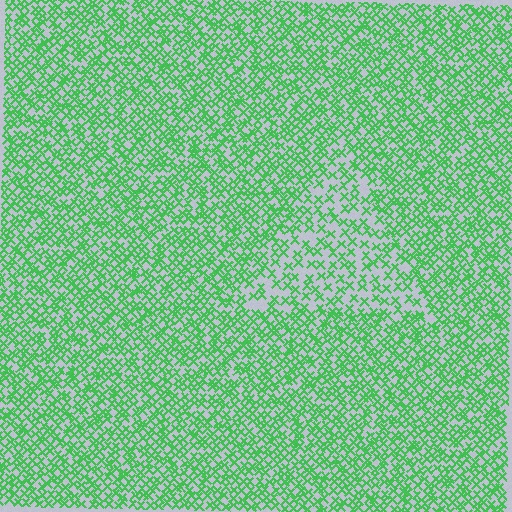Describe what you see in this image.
The image contains small green elements arranged at two different densities. A triangle-shaped region is visible where the elements are less densely packed than the surrounding area.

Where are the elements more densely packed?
The elements are more densely packed outside the triangle boundary.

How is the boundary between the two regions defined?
The boundary is defined by a change in element density (approximately 1.8x ratio). All elements are the same color, size, and shape.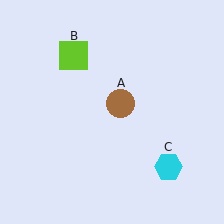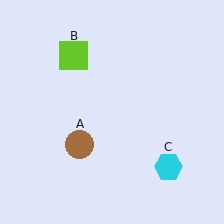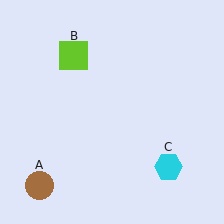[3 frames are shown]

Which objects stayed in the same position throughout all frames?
Lime square (object B) and cyan hexagon (object C) remained stationary.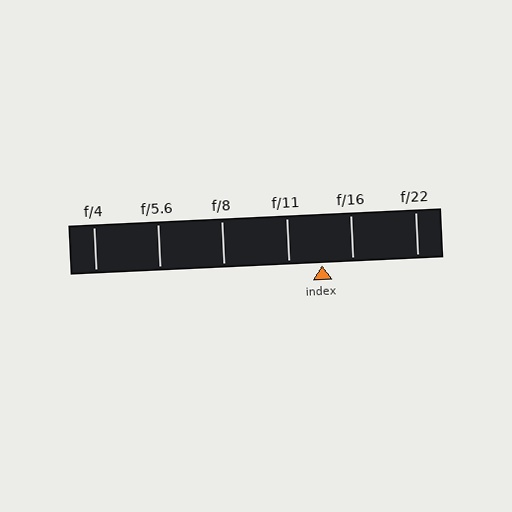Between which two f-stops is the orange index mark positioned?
The index mark is between f/11 and f/16.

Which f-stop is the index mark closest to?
The index mark is closest to f/16.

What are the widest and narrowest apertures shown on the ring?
The widest aperture shown is f/4 and the narrowest is f/22.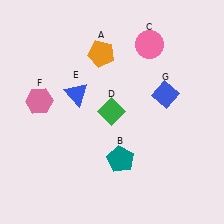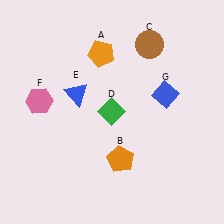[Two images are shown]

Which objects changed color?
B changed from teal to orange. C changed from pink to brown.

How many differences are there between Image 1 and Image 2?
There are 2 differences between the two images.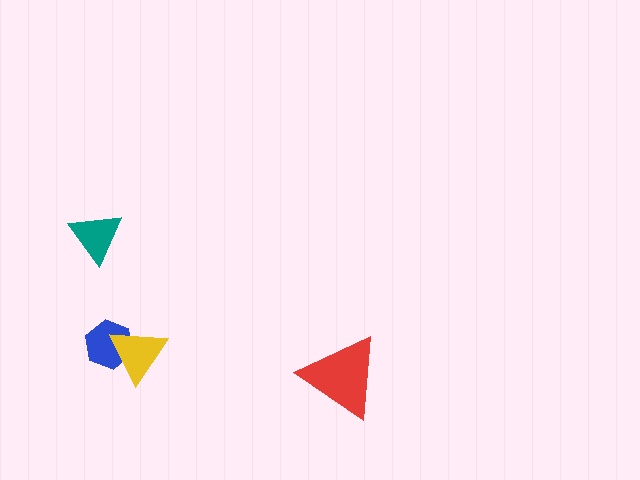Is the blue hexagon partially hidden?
Yes, it is partially covered by another shape.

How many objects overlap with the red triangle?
0 objects overlap with the red triangle.